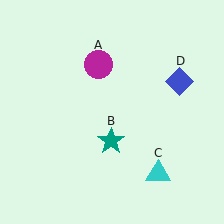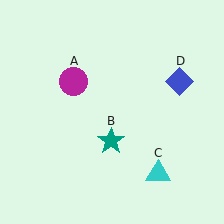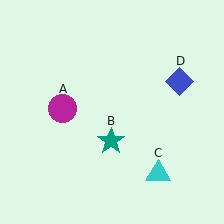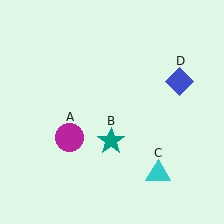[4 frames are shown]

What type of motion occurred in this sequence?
The magenta circle (object A) rotated counterclockwise around the center of the scene.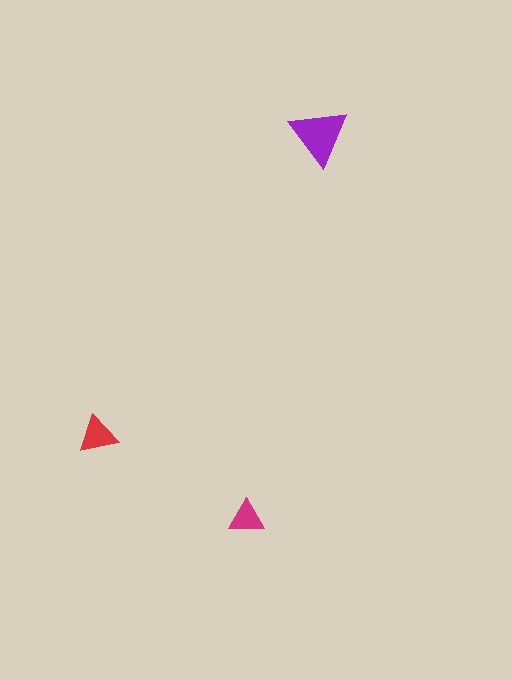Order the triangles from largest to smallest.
the purple one, the red one, the magenta one.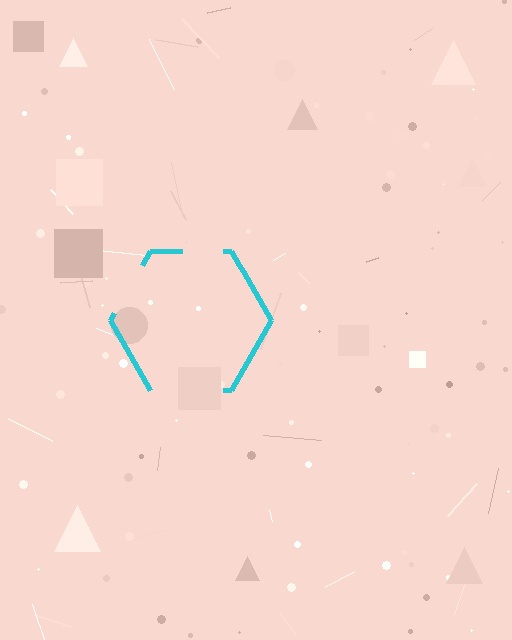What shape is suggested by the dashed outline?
The dashed outline suggests a hexagon.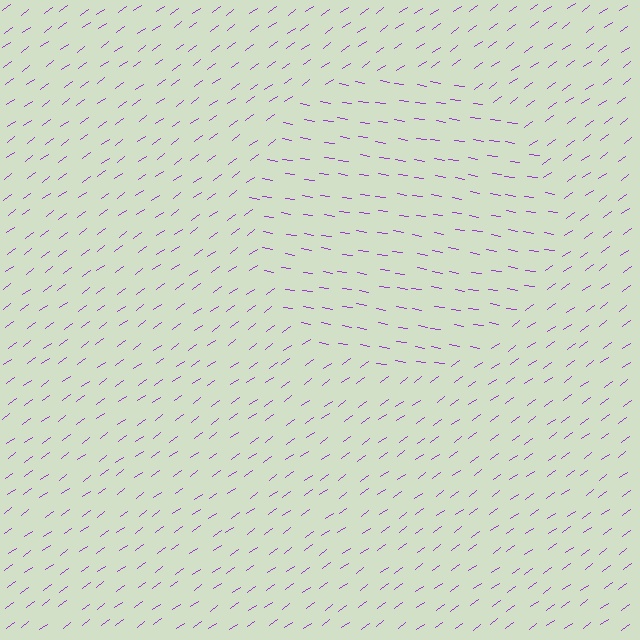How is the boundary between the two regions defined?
The boundary is defined purely by a change in line orientation (approximately 45 degrees difference). All lines are the same color and thickness.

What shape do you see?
I see a circle.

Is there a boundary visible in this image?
Yes, there is a texture boundary formed by a change in line orientation.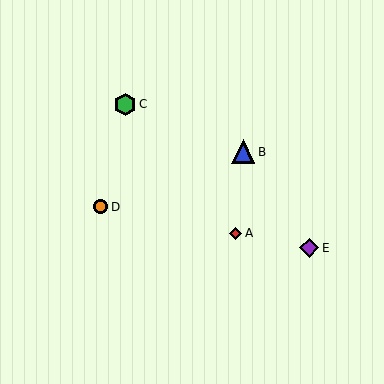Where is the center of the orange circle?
The center of the orange circle is at (101, 207).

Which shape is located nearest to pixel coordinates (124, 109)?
The green hexagon (labeled C) at (125, 104) is nearest to that location.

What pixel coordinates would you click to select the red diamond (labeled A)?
Click at (236, 233) to select the red diamond A.